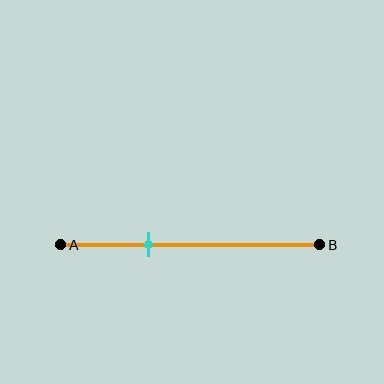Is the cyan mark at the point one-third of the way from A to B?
Yes, the mark is approximately at the one-third point.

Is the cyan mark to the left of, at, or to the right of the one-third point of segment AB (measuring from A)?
The cyan mark is approximately at the one-third point of segment AB.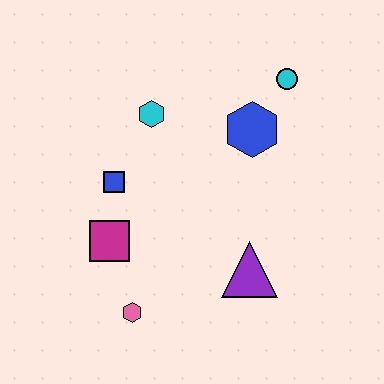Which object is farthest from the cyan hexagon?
The pink hexagon is farthest from the cyan hexagon.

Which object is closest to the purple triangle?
The pink hexagon is closest to the purple triangle.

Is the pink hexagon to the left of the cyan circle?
Yes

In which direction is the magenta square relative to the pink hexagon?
The magenta square is above the pink hexagon.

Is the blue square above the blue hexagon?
No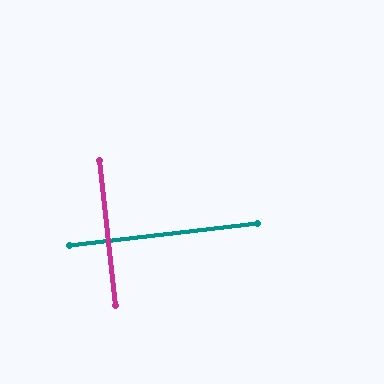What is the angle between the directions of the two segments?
Approximately 90 degrees.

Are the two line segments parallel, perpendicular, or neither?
Perpendicular — they meet at approximately 90°.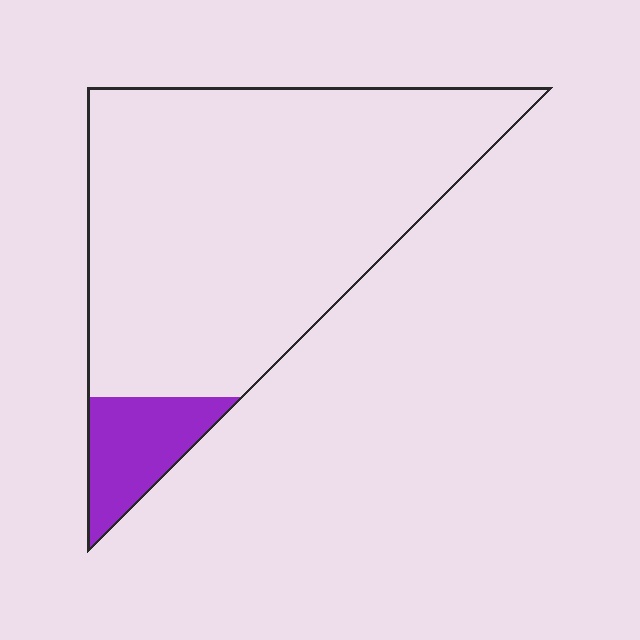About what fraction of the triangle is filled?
About one eighth (1/8).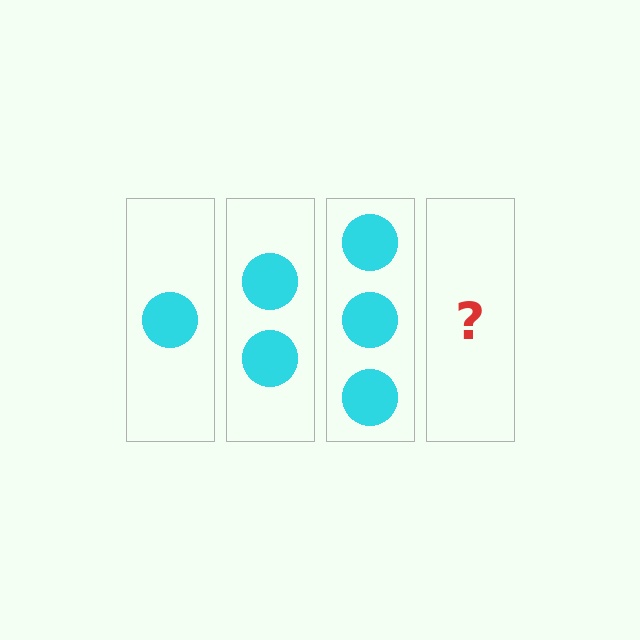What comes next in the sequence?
The next element should be 4 circles.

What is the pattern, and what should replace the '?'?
The pattern is that each step adds one more circle. The '?' should be 4 circles.